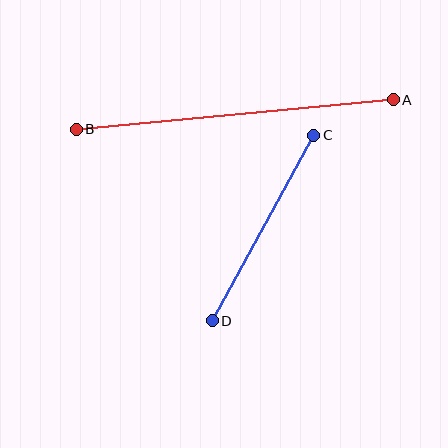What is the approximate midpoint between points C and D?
The midpoint is at approximately (263, 228) pixels.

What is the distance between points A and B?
The distance is approximately 319 pixels.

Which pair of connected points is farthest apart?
Points A and B are farthest apart.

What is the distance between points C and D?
The distance is approximately 212 pixels.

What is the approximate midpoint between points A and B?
The midpoint is at approximately (235, 115) pixels.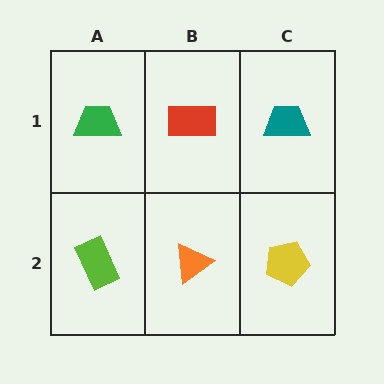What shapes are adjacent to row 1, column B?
An orange triangle (row 2, column B), a green trapezoid (row 1, column A), a teal trapezoid (row 1, column C).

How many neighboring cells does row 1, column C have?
2.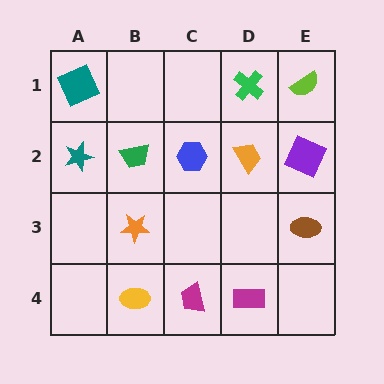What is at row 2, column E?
A purple square.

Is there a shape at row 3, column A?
No, that cell is empty.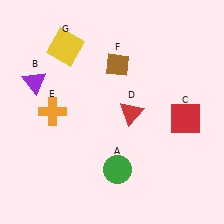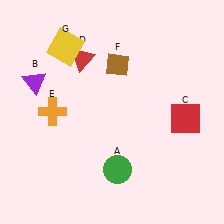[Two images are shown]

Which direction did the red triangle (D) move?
The red triangle (D) moved up.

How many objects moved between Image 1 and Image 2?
1 object moved between the two images.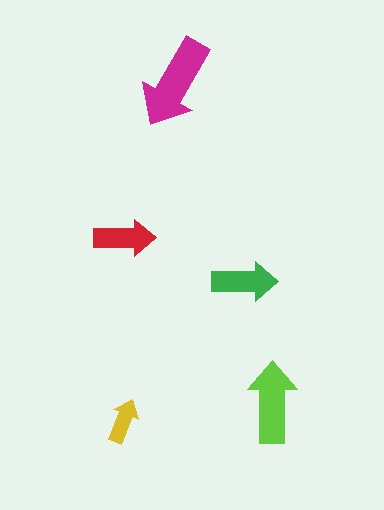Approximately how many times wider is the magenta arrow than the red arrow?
About 1.5 times wider.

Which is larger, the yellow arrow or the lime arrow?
The lime one.